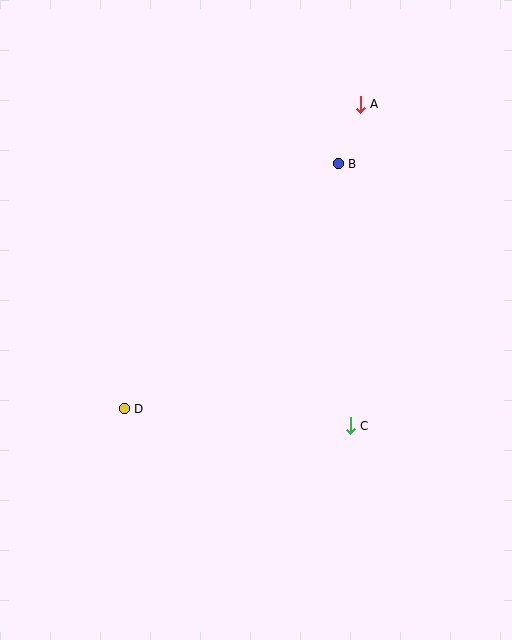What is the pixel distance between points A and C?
The distance between A and C is 322 pixels.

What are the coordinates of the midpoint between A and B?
The midpoint between A and B is at (349, 134).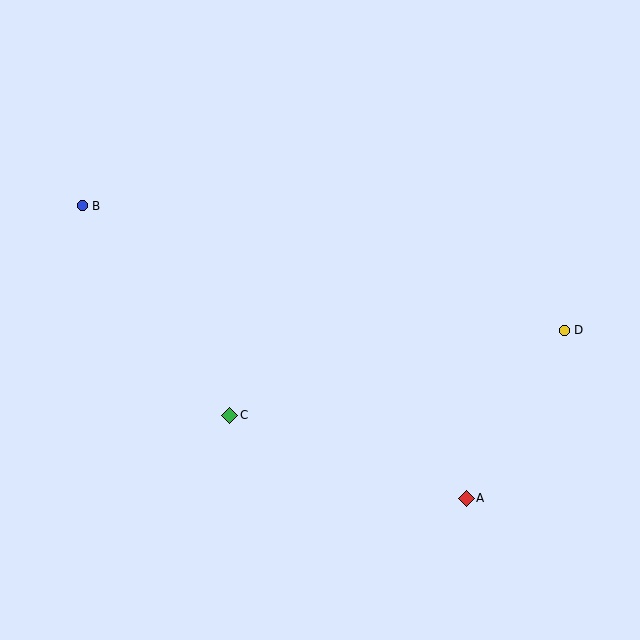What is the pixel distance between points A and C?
The distance between A and C is 251 pixels.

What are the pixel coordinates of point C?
Point C is at (230, 415).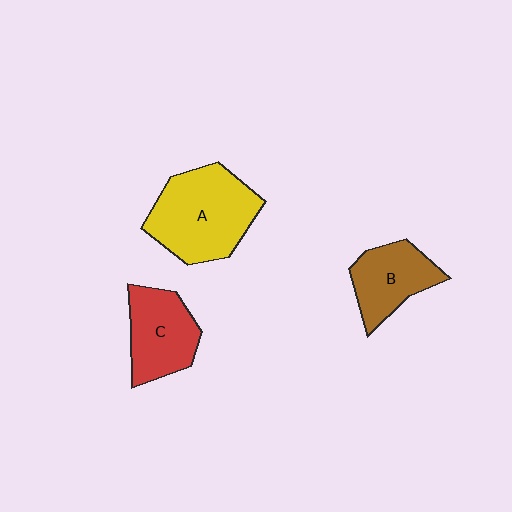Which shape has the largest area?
Shape A (yellow).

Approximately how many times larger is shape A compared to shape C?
Approximately 1.5 times.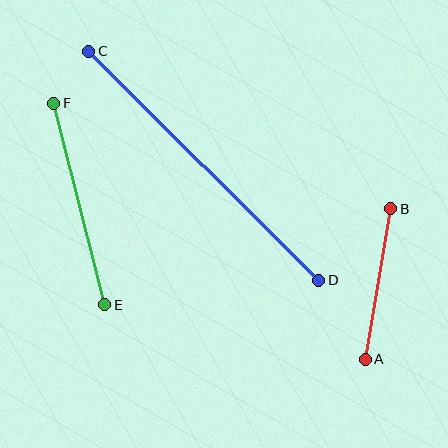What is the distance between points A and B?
The distance is approximately 152 pixels.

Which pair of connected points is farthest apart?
Points C and D are farthest apart.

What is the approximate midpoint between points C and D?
The midpoint is at approximately (204, 166) pixels.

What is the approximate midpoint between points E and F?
The midpoint is at approximately (79, 204) pixels.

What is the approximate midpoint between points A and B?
The midpoint is at approximately (378, 284) pixels.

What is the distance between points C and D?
The distance is approximately 325 pixels.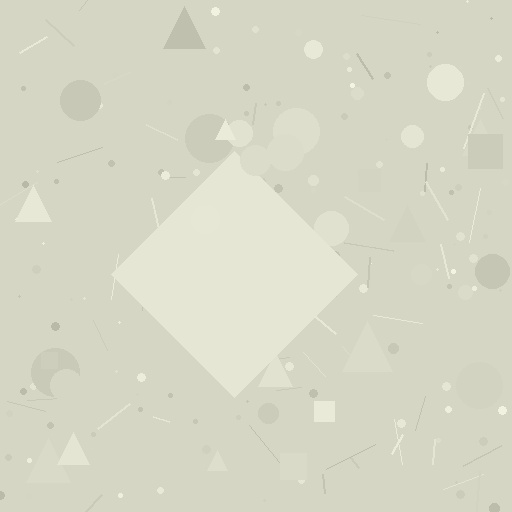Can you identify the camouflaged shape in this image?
The camouflaged shape is a diamond.